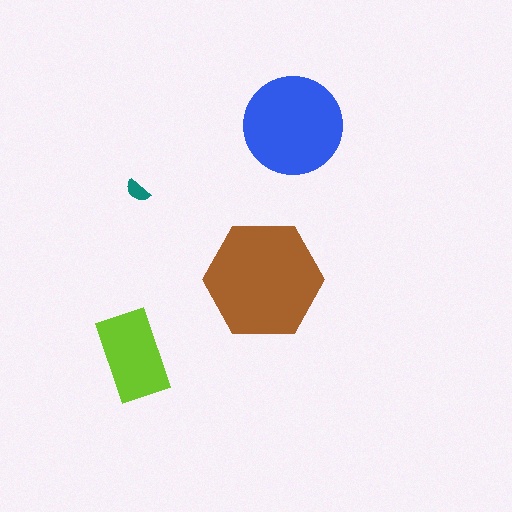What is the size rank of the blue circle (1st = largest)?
2nd.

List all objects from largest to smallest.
The brown hexagon, the blue circle, the lime rectangle, the teal semicircle.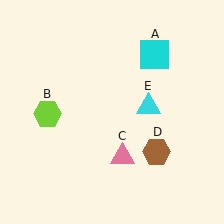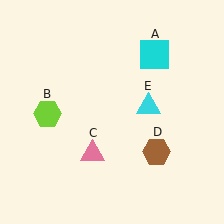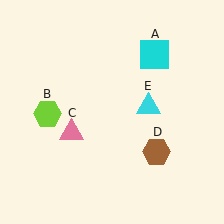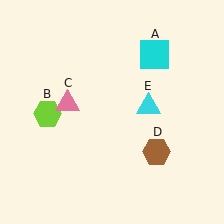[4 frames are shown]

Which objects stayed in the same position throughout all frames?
Cyan square (object A) and lime hexagon (object B) and brown hexagon (object D) and cyan triangle (object E) remained stationary.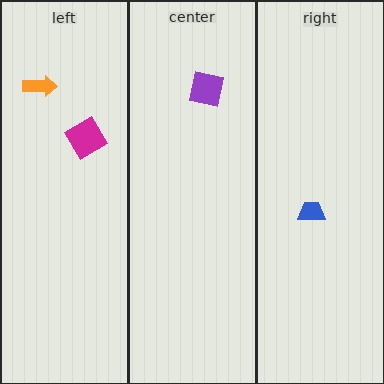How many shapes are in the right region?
1.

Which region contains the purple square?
The center region.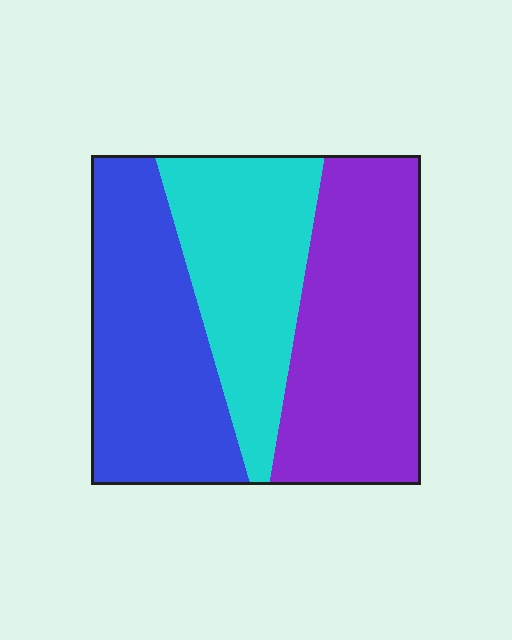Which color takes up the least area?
Cyan, at roughly 30%.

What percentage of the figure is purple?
Purple takes up about three eighths (3/8) of the figure.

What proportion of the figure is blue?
Blue takes up about one third (1/3) of the figure.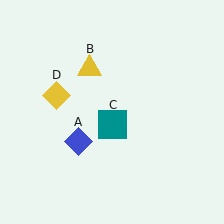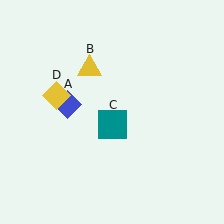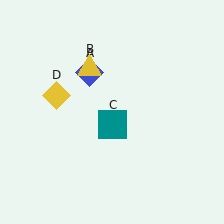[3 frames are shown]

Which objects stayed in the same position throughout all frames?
Yellow triangle (object B) and teal square (object C) and yellow diamond (object D) remained stationary.